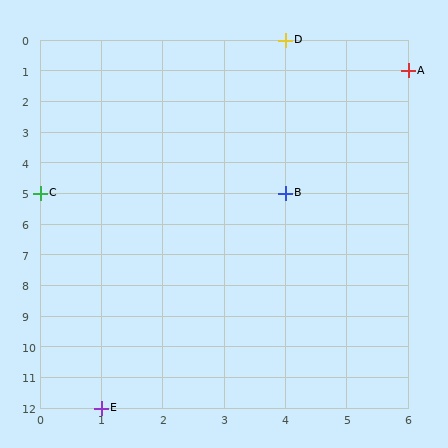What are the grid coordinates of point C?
Point C is at grid coordinates (0, 5).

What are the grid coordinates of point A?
Point A is at grid coordinates (6, 1).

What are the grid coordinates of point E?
Point E is at grid coordinates (1, 12).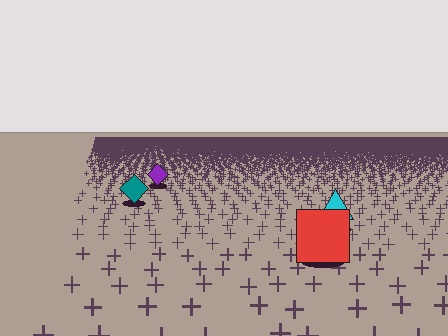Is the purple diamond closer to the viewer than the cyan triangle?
No. The cyan triangle is closer — you can tell from the texture gradient: the ground texture is coarser near it.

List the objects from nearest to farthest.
From nearest to farthest: the red square, the cyan triangle, the teal diamond, the purple diamond.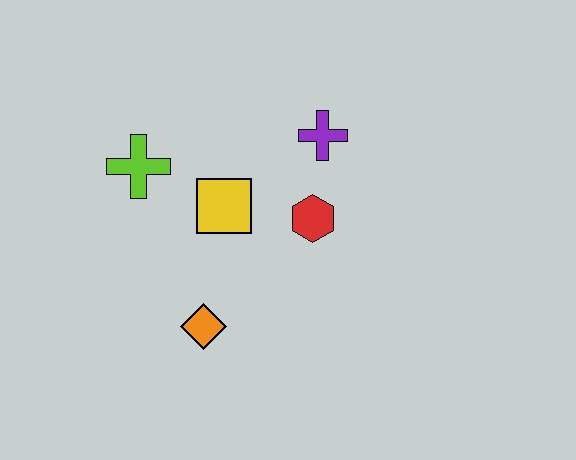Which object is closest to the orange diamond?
The yellow square is closest to the orange diamond.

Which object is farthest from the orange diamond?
The purple cross is farthest from the orange diamond.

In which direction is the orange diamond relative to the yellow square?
The orange diamond is below the yellow square.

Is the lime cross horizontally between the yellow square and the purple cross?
No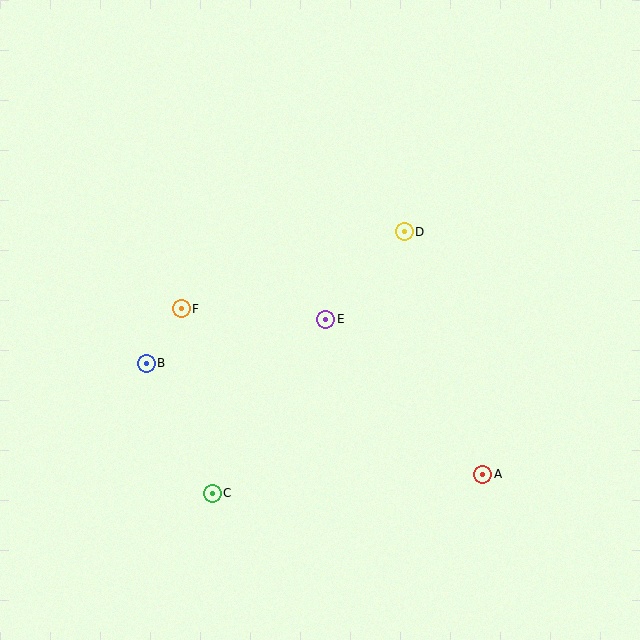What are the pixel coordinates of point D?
Point D is at (404, 232).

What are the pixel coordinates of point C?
Point C is at (212, 493).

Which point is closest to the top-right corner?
Point D is closest to the top-right corner.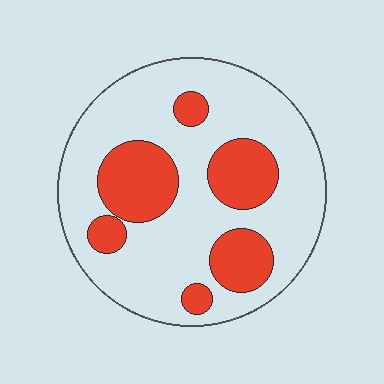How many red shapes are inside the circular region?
6.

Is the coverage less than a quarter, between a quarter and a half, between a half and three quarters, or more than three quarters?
Between a quarter and a half.